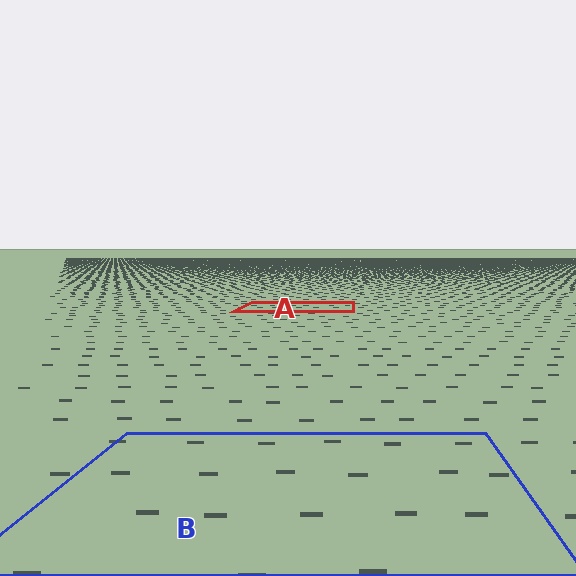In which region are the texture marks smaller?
The texture marks are smaller in region A, because it is farther away.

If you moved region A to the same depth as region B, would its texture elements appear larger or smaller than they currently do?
They would appear larger. At a closer depth, the same texture elements are projected at a bigger on-screen size.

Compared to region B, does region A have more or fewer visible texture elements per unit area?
Region A has more texture elements per unit area — they are packed more densely because it is farther away.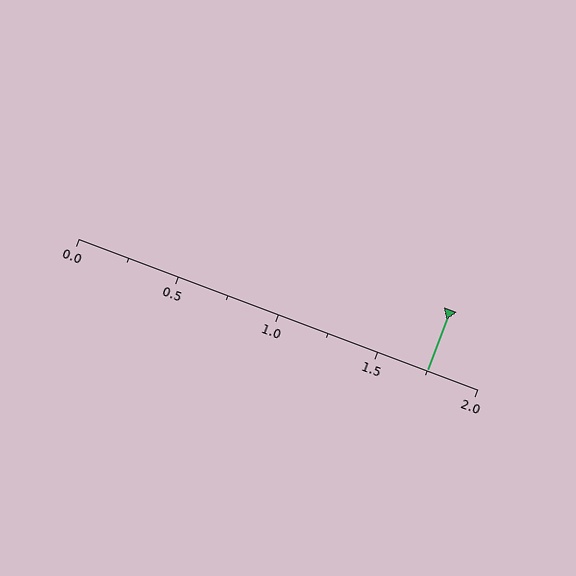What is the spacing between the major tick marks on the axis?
The major ticks are spaced 0.5 apart.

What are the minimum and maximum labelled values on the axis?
The axis runs from 0.0 to 2.0.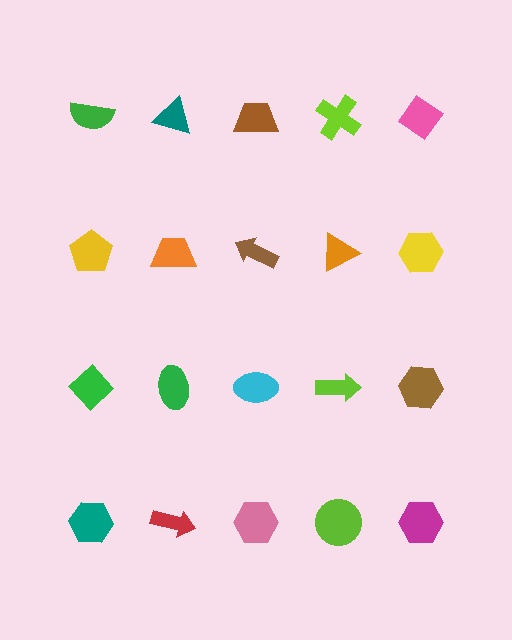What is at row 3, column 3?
A cyan ellipse.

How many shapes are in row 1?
5 shapes.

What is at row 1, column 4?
A lime cross.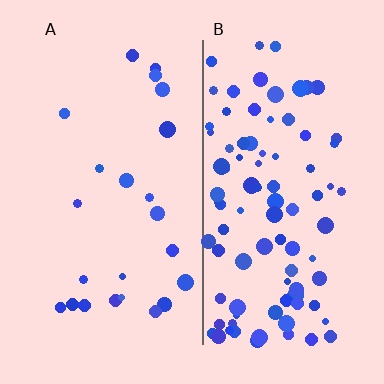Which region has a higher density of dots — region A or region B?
B (the right).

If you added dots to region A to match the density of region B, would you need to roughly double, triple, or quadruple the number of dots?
Approximately quadruple.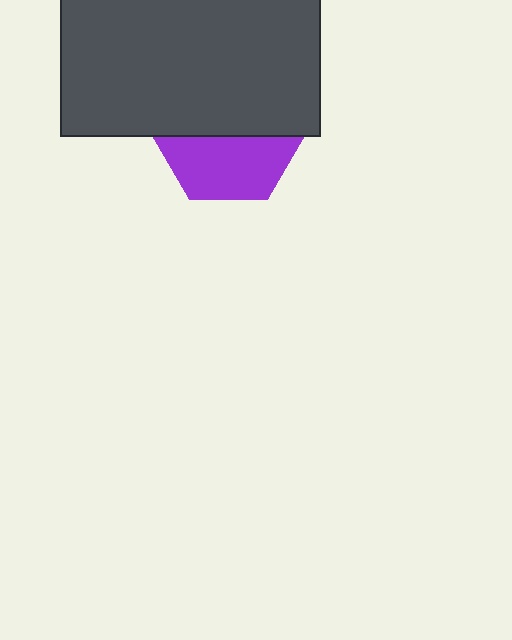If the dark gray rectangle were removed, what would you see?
You would see the complete purple hexagon.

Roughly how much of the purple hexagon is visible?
A small part of it is visible (roughly 45%).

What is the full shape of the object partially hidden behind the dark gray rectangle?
The partially hidden object is a purple hexagon.